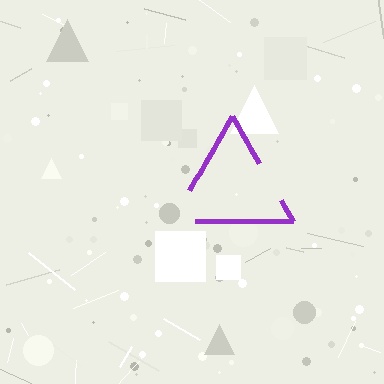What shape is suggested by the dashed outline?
The dashed outline suggests a triangle.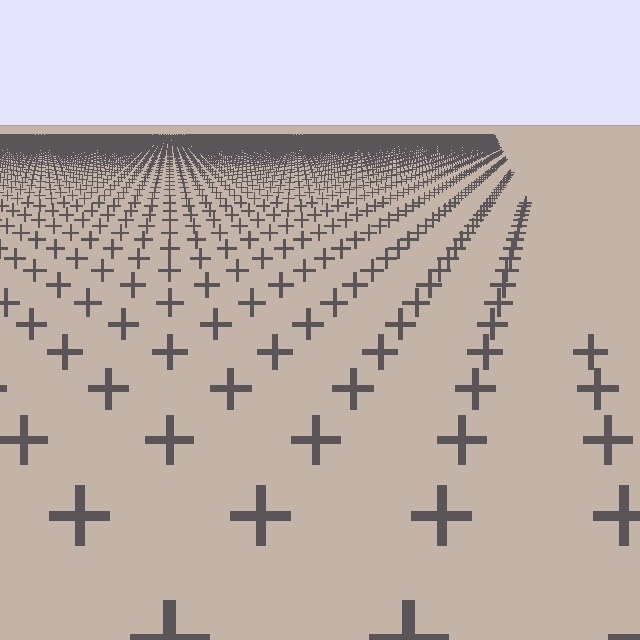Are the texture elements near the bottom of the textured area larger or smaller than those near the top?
Larger. Near the bottom, elements are closer to the viewer and appear at a bigger on-screen size.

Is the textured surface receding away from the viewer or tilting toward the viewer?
The surface is receding away from the viewer. Texture elements get smaller and denser toward the top.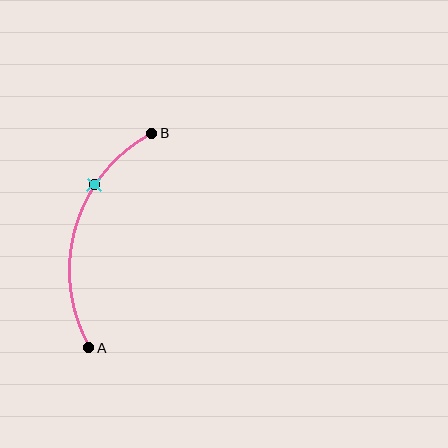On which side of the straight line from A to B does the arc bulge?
The arc bulges to the left of the straight line connecting A and B.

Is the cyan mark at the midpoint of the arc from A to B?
No. The cyan mark lies on the arc but is closer to endpoint B. The arc midpoint would be at the point on the curve equidistant along the arc from both A and B.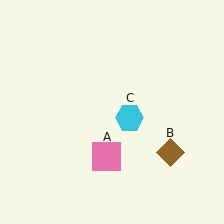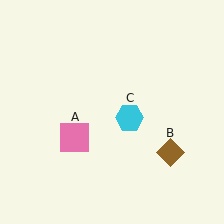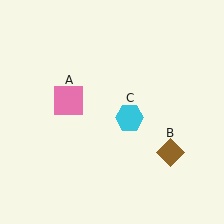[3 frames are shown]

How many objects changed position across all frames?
1 object changed position: pink square (object A).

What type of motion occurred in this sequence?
The pink square (object A) rotated clockwise around the center of the scene.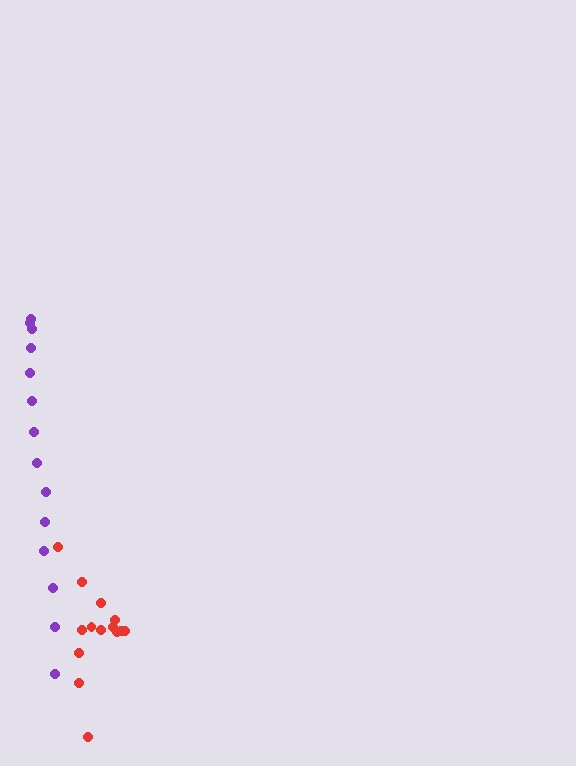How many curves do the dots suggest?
There are 2 distinct paths.